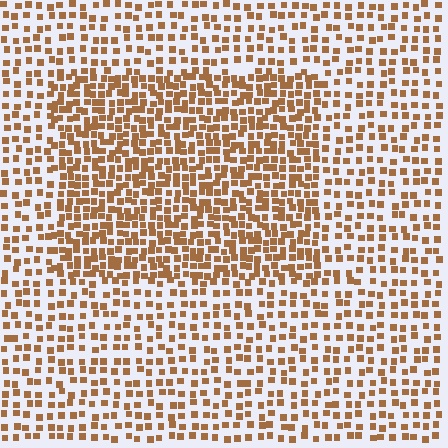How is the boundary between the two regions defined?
The boundary is defined by a change in element density (approximately 1.8x ratio). All elements are the same color, size, and shape.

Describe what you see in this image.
The image contains small brown elements arranged at two different densities. A rectangle-shaped region is visible where the elements are more densely packed than the surrounding area.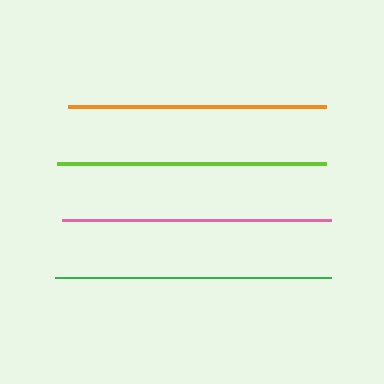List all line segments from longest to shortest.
From longest to shortest: green, pink, lime, orange.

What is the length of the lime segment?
The lime segment is approximately 269 pixels long.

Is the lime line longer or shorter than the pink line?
The pink line is longer than the lime line.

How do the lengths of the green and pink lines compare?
The green and pink lines are approximately the same length.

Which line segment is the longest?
The green line is the longest at approximately 276 pixels.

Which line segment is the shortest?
The orange line is the shortest at approximately 259 pixels.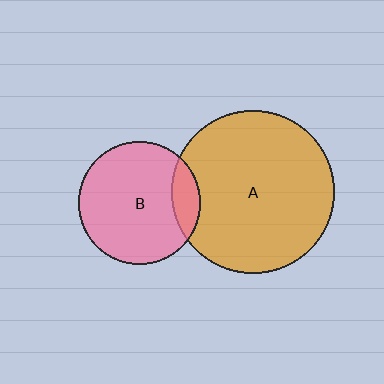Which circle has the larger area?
Circle A (orange).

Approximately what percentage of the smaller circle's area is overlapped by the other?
Approximately 15%.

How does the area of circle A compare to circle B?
Approximately 1.8 times.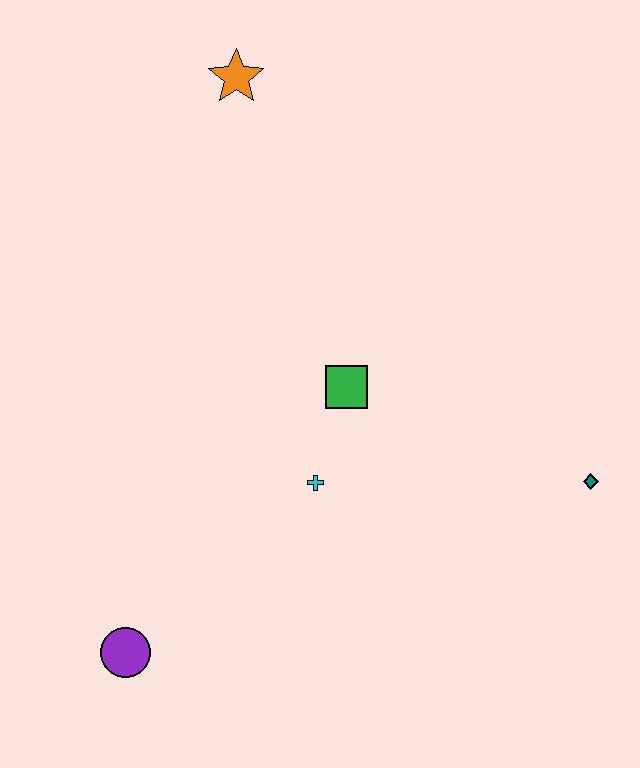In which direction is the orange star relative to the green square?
The orange star is above the green square.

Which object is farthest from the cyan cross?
The orange star is farthest from the cyan cross.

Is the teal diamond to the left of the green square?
No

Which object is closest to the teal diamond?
The green square is closest to the teal diamond.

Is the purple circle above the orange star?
No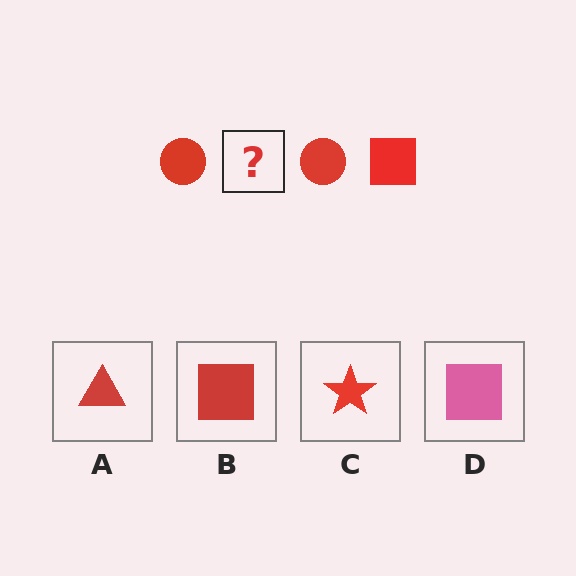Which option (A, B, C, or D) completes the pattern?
B.